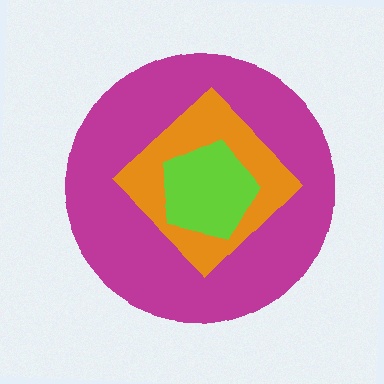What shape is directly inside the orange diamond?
The lime pentagon.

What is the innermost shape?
The lime pentagon.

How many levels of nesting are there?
3.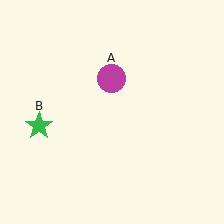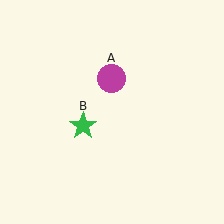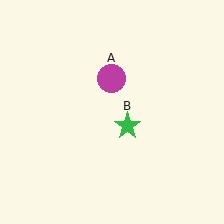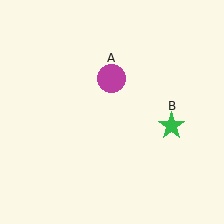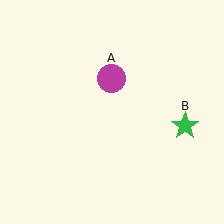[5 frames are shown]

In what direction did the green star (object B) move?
The green star (object B) moved right.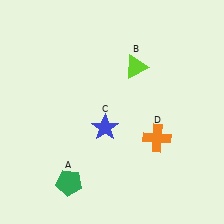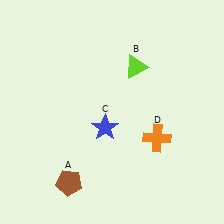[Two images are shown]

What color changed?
The pentagon (A) changed from green in Image 1 to brown in Image 2.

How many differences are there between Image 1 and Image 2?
There is 1 difference between the two images.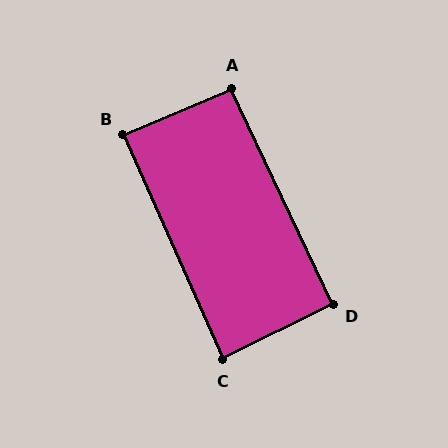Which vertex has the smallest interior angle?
C, at approximately 87 degrees.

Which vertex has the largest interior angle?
A, at approximately 93 degrees.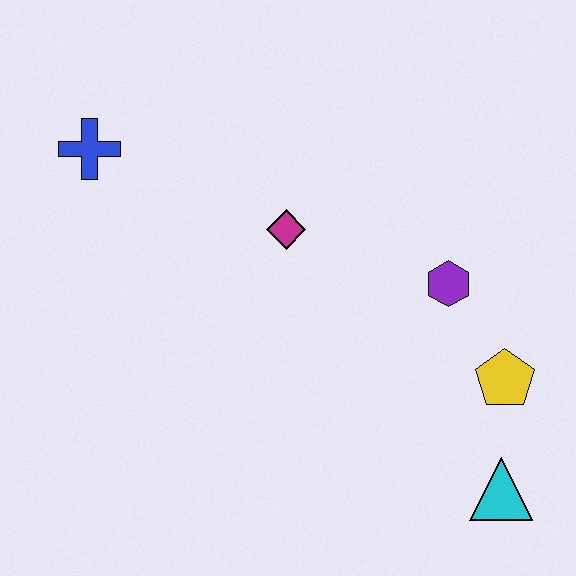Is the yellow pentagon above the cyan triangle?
Yes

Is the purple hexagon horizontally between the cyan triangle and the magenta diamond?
Yes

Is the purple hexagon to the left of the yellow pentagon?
Yes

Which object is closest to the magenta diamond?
The purple hexagon is closest to the magenta diamond.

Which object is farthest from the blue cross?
The cyan triangle is farthest from the blue cross.